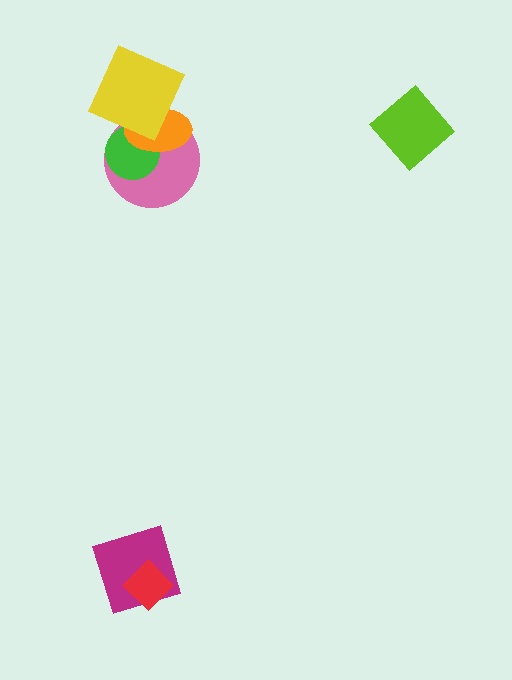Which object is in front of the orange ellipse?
The yellow square is in front of the orange ellipse.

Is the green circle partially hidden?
Yes, it is partially covered by another shape.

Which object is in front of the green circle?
The orange ellipse is in front of the green circle.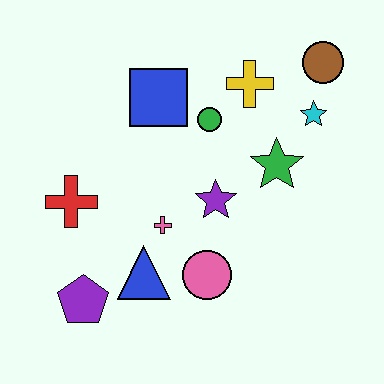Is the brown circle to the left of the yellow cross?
No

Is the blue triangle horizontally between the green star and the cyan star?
No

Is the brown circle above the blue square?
Yes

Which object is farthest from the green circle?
The purple pentagon is farthest from the green circle.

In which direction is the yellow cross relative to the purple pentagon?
The yellow cross is above the purple pentagon.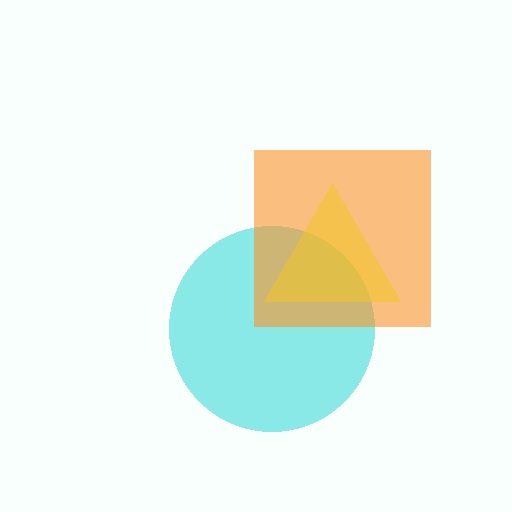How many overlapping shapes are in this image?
There are 3 overlapping shapes in the image.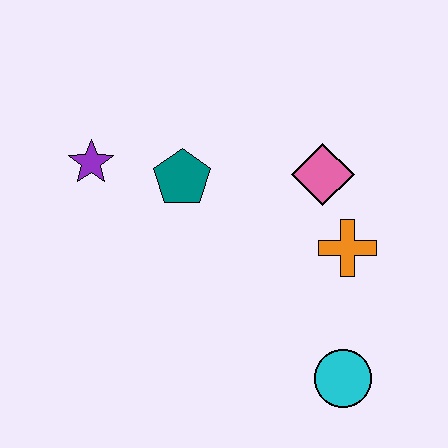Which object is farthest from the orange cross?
The purple star is farthest from the orange cross.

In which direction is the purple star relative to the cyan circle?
The purple star is to the left of the cyan circle.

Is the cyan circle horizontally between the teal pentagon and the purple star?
No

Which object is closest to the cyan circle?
The orange cross is closest to the cyan circle.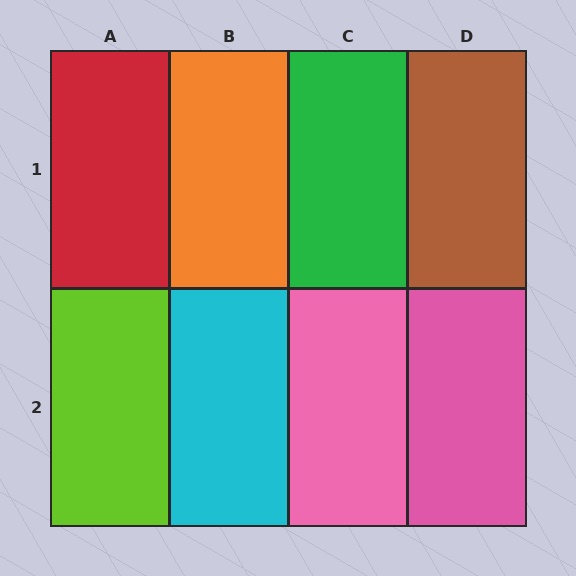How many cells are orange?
1 cell is orange.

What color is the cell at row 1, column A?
Red.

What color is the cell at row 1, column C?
Green.